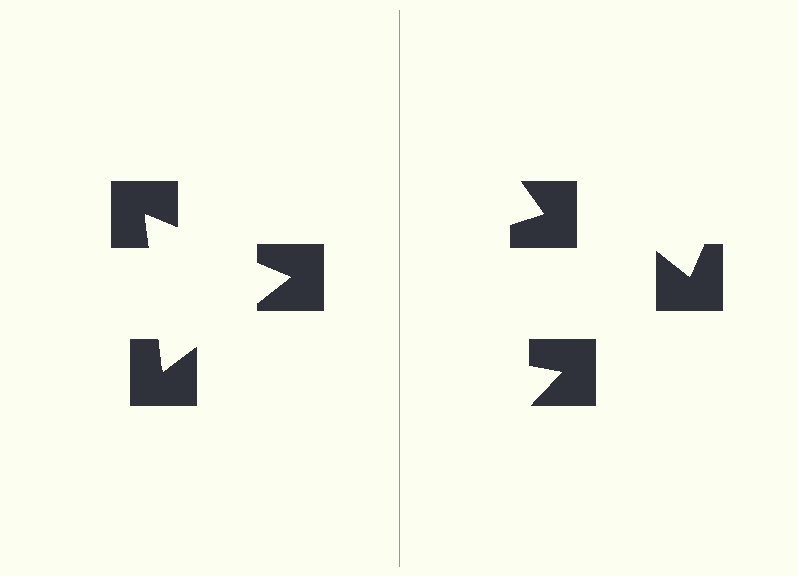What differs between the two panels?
The notched squares are positioned identically on both sides; only the wedge orientations differ. On the left they align to a triangle; on the right they are misaligned.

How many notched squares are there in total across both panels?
6 — 3 on each side.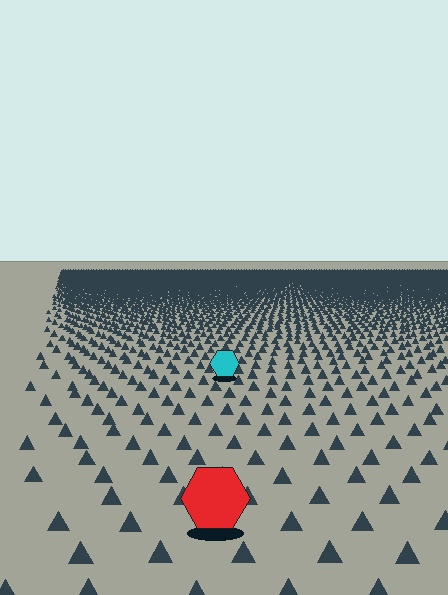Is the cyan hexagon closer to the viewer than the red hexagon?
No. The red hexagon is closer — you can tell from the texture gradient: the ground texture is coarser near it.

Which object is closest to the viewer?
The red hexagon is closest. The texture marks near it are larger and more spread out.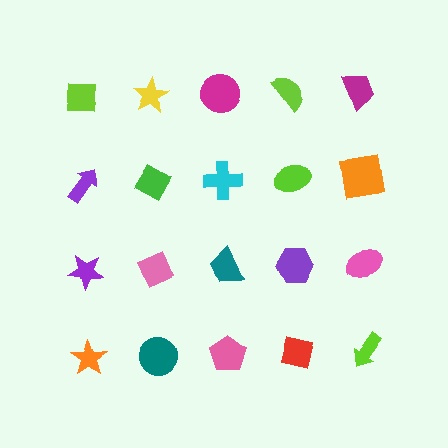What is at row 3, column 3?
A teal trapezoid.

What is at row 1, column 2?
A yellow star.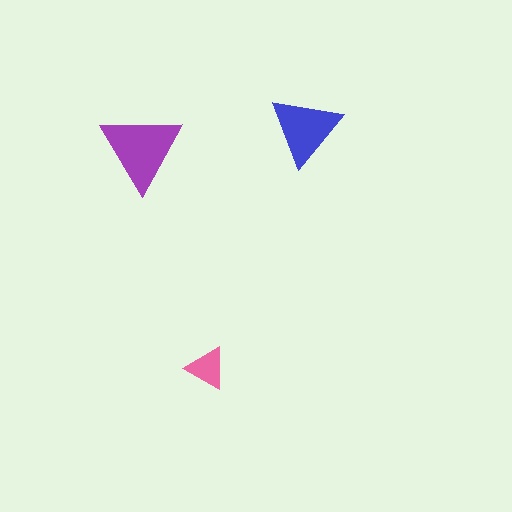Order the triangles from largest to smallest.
the purple one, the blue one, the pink one.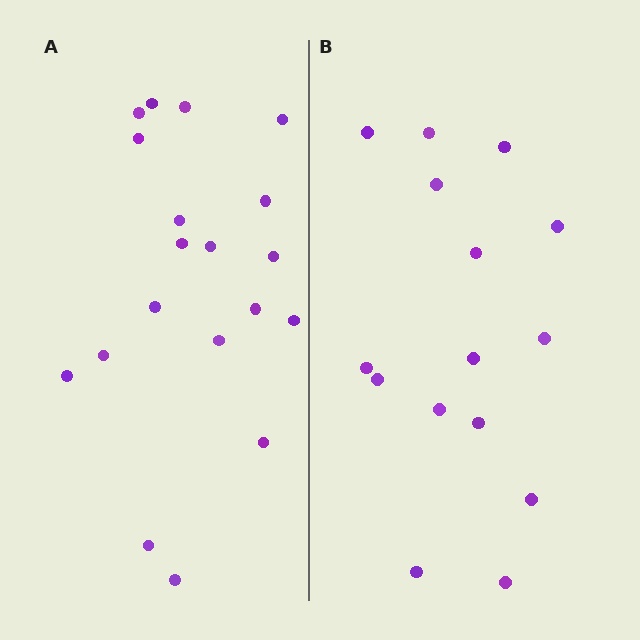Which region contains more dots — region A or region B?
Region A (the left region) has more dots.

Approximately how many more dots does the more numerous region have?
Region A has about 4 more dots than region B.